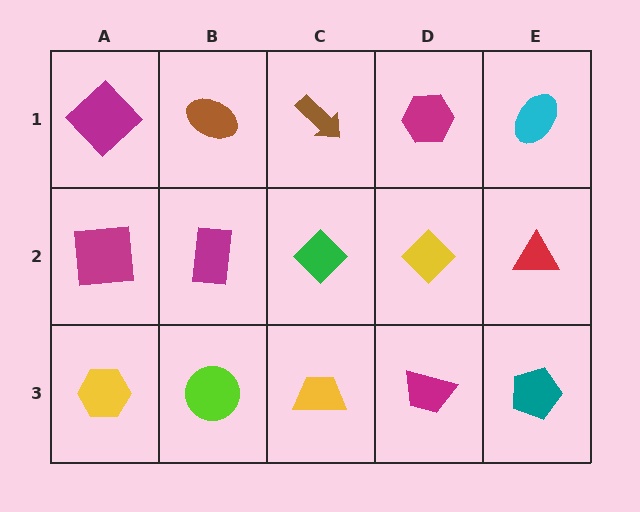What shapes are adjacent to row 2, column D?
A magenta hexagon (row 1, column D), a magenta trapezoid (row 3, column D), a green diamond (row 2, column C), a red triangle (row 2, column E).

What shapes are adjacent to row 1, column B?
A magenta rectangle (row 2, column B), a magenta diamond (row 1, column A), a brown arrow (row 1, column C).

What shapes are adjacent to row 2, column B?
A brown ellipse (row 1, column B), a lime circle (row 3, column B), a magenta square (row 2, column A), a green diamond (row 2, column C).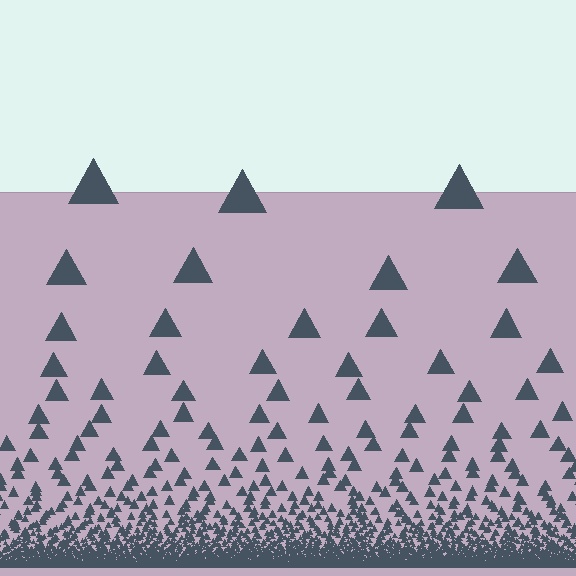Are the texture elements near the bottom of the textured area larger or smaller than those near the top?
Smaller. The gradient is inverted — elements near the bottom are smaller and denser.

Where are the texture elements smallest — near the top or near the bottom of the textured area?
Near the bottom.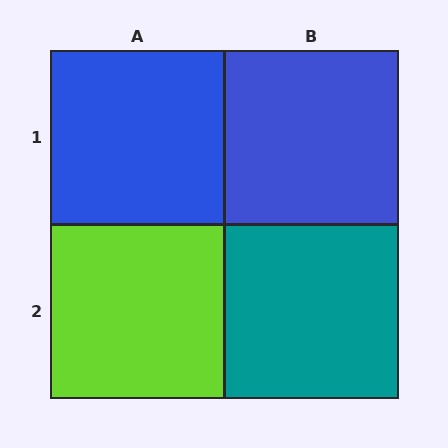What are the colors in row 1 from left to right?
Blue, blue.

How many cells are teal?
1 cell is teal.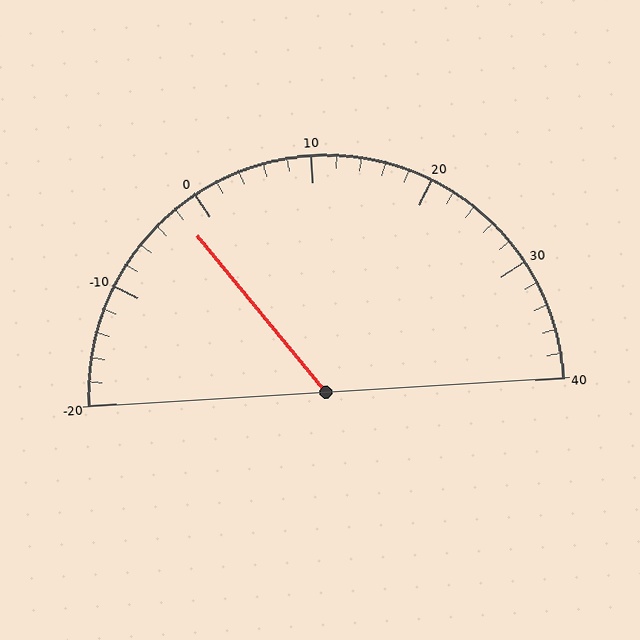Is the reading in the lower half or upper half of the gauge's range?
The reading is in the lower half of the range (-20 to 40).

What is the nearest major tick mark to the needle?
The nearest major tick mark is 0.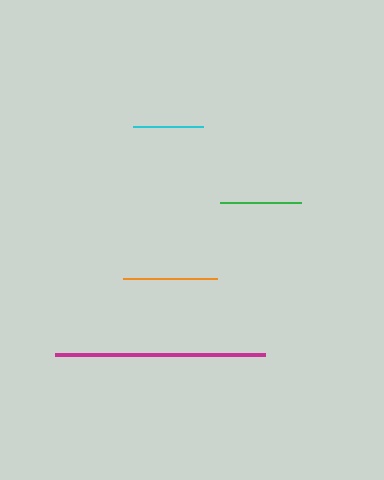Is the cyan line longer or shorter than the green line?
The green line is longer than the cyan line.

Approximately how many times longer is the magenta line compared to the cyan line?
The magenta line is approximately 3.0 times the length of the cyan line.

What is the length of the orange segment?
The orange segment is approximately 94 pixels long.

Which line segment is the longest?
The magenta line is the longest at approximately 210 pixels.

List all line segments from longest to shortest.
From longest to shortest: magenta, orange, green, cyan.